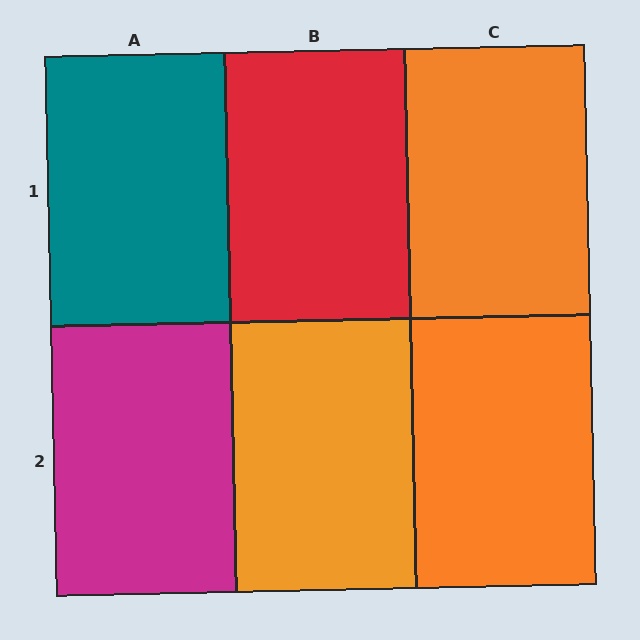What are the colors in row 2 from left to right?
Magenta, orange, orange.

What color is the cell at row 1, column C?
Orange.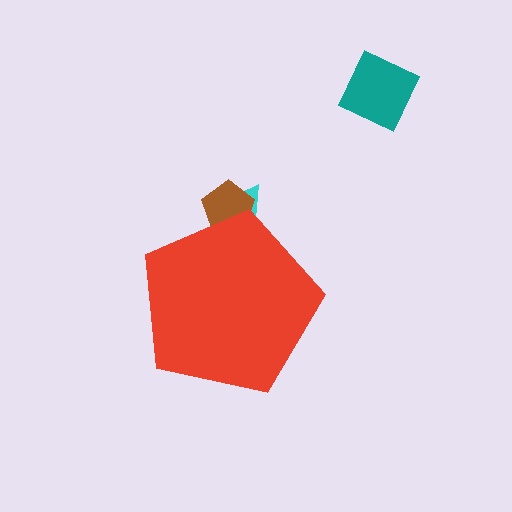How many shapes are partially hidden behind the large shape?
2 shapes are partially hidden.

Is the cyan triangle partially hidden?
Yes, the cyan triangle is partially hidden behind the red pentagon.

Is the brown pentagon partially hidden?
Yes, the brown pentagon is partially hidden behind the red pentagon.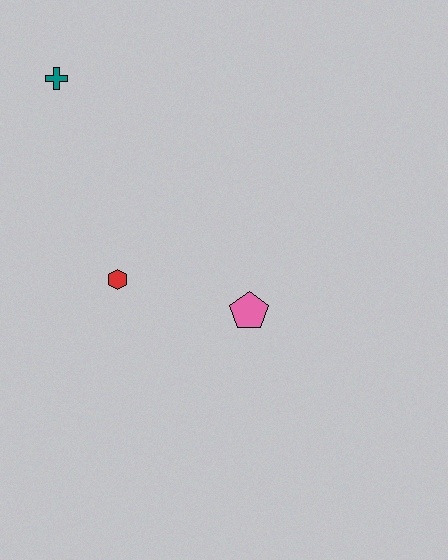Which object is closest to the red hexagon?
The pink pentagon is closest to the red hexagon.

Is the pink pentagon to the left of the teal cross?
No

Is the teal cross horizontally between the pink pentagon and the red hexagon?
No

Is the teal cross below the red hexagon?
No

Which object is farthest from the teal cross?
The pink pentagon is farthest from the teal cross.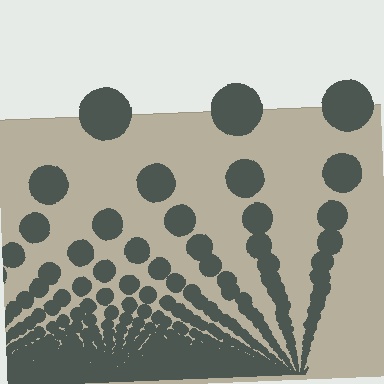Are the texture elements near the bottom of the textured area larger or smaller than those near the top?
Smaller. The gradient is inverted — elements near the bottom are smaller and denser.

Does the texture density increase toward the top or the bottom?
Density increases toward the bottom.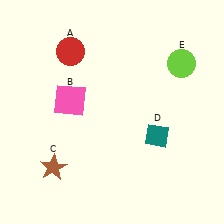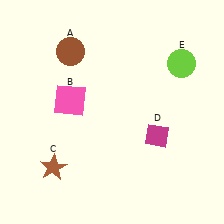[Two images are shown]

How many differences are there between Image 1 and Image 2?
There are 2 differences between the two images.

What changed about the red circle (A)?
In Image 1, A is red. In Image 2, it changed to brown.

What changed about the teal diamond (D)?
In Image 1, D is teal. In Image 2, it changed to magenta.